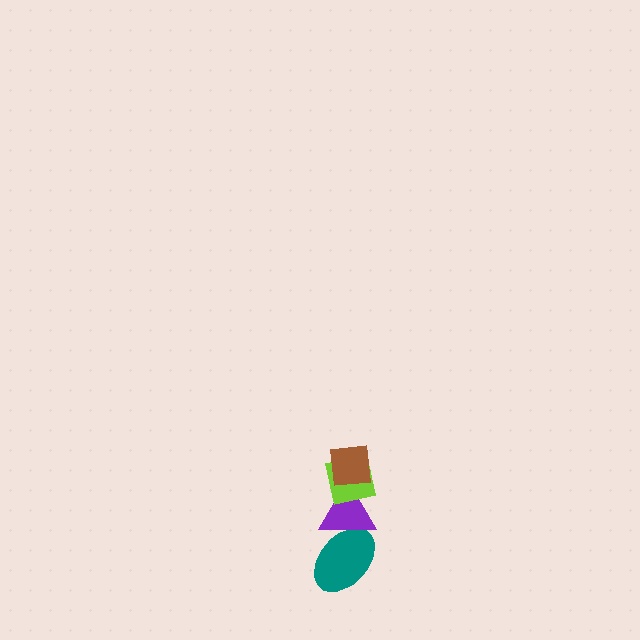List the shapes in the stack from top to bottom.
From top to bottom: the brown square, the lime square, the purple triangle, the teal ellipse.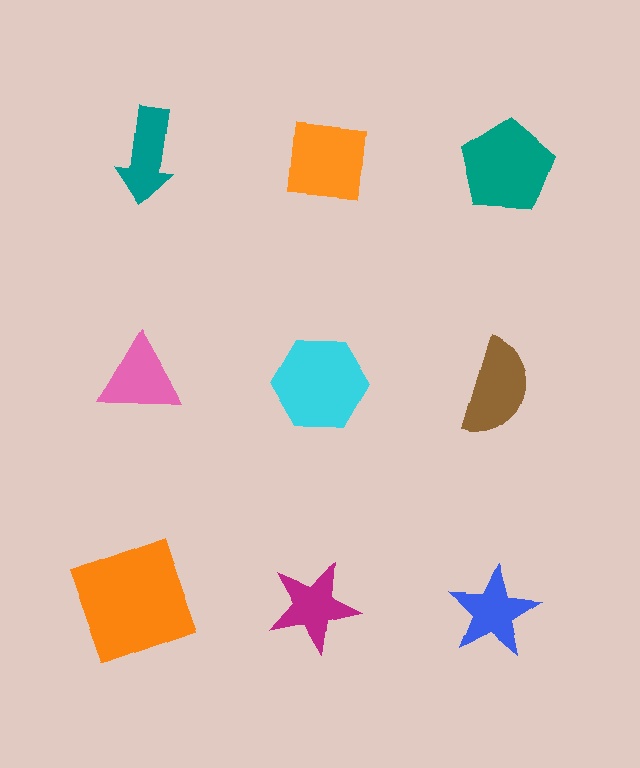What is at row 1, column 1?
A teal arrow.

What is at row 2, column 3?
A brown semicircle.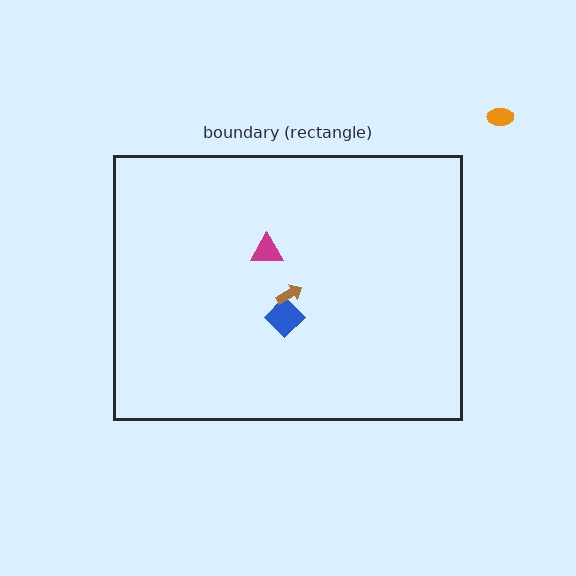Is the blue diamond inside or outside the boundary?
Inside.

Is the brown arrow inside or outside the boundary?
Inside.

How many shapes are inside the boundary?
3 inside, 1 outside.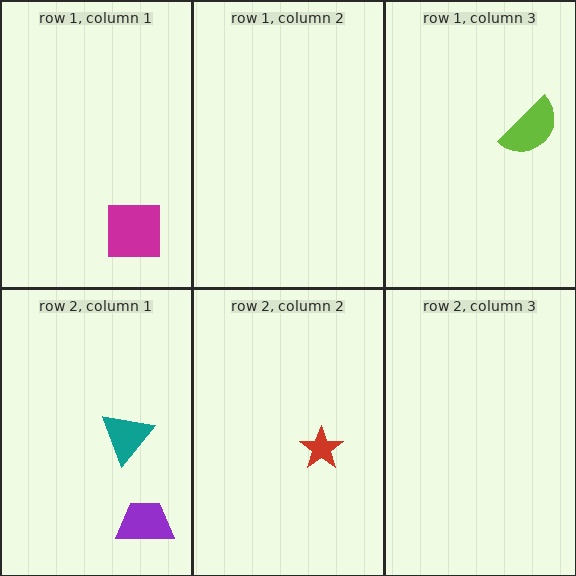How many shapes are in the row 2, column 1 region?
2.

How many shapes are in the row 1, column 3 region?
1.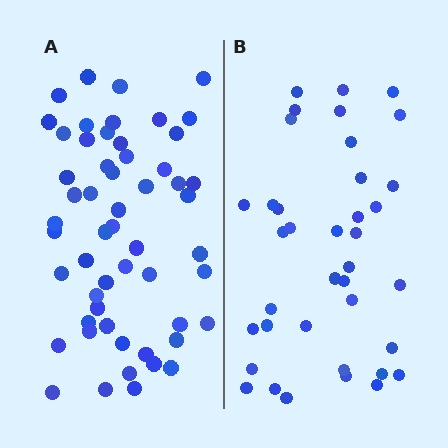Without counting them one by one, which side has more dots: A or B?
Region A (the left region) has more dots.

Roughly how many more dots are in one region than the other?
Region A has approximately 15 more dots than region B.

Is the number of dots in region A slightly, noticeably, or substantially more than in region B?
Region A has noticeably more, but not dramatically so. The ratio is roughly 1.4 to 1.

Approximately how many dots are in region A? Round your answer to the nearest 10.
About 60 dots. (The exact count is 55, which rounds to 60.)